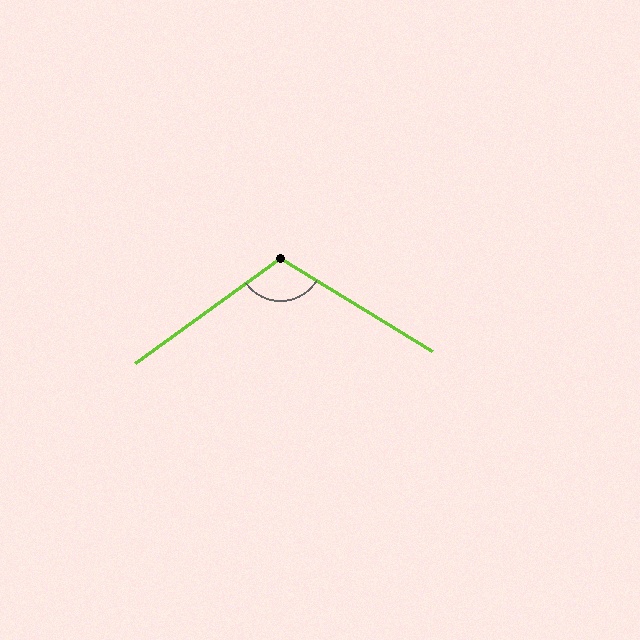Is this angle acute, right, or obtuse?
It is obtuse.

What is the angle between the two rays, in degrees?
Approximately 112 degrees.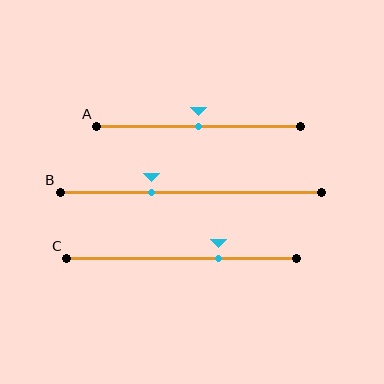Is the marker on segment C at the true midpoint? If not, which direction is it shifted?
No, the marker on segment C is shifted to the right by about 16% of the segment length.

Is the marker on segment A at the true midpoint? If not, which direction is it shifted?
Yes, the marker on segment A is at the true midpoint.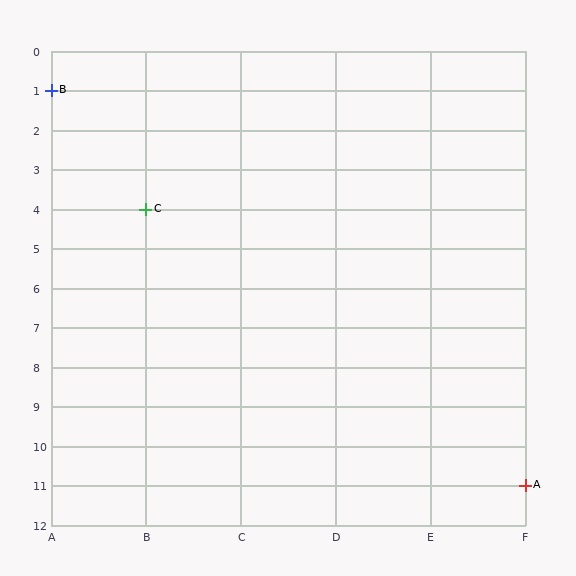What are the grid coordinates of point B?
Point B is at grid coordinates (A, 1).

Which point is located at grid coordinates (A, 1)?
Point B is at (A, 1).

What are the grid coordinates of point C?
Point C is at grid coordinates (B, 4).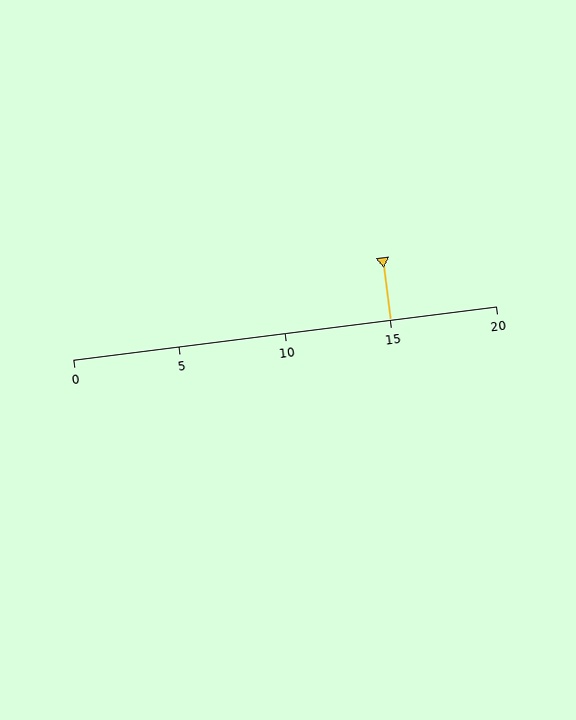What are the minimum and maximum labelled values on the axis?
The axis runs from 0 to 20.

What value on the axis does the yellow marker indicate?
The marker indicates approximately 15.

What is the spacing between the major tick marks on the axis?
The major ticks are spaced 5 apart.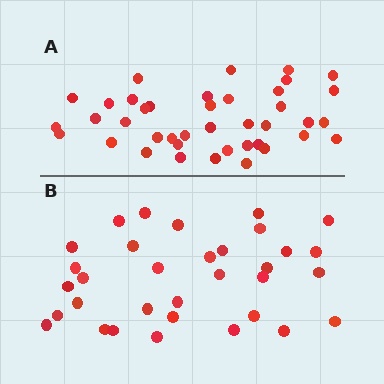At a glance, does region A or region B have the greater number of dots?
Region A (the top region) has more dots.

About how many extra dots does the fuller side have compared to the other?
Region A has roughly 8 or so more dots than region B.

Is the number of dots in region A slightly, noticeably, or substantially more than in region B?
Region A has only slightly more — the two regions are fairly close. The ratio is roughly 1.2 to 1.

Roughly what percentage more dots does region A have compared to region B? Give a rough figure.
About 20% more.